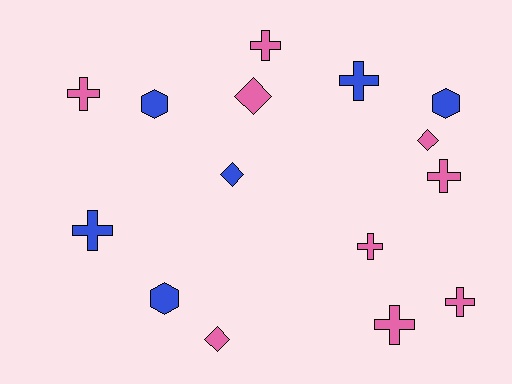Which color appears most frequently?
Pink, with 9 objects.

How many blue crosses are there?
There are 2 blue crosses.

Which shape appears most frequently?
Cross, with 8 objects.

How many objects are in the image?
There are 15 objects.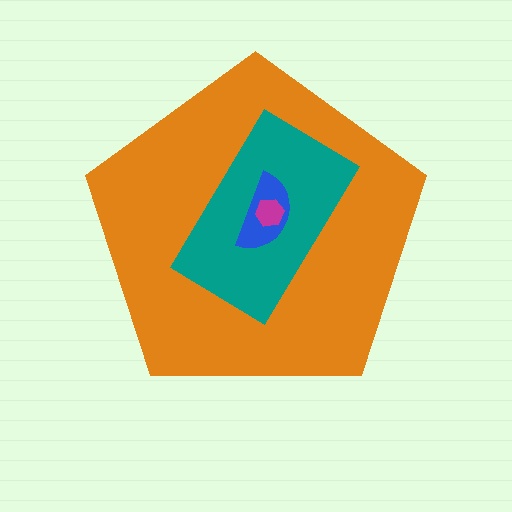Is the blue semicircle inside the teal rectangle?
Yes.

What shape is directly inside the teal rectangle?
The blue semicircle.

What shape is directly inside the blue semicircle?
The magenta hexagon.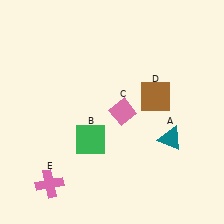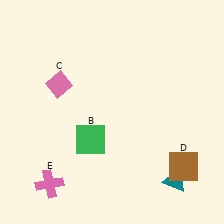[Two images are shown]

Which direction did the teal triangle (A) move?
The teal triangle (A) moved down.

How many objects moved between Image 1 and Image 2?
3 objects moved between the two images.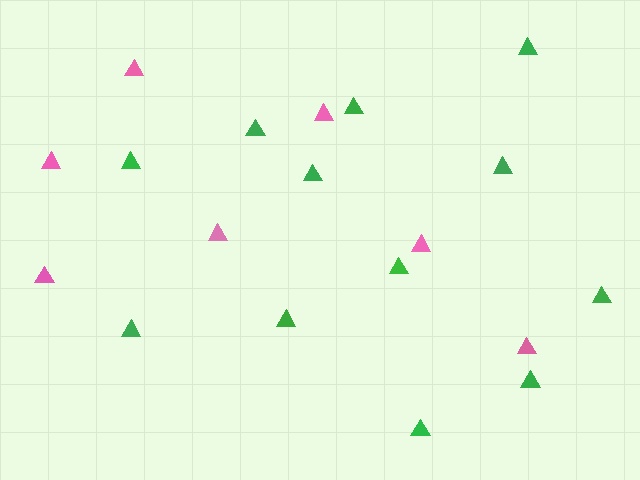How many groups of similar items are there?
There are 2 groups: one group of pink triangles (7) and one group of green triangles (12).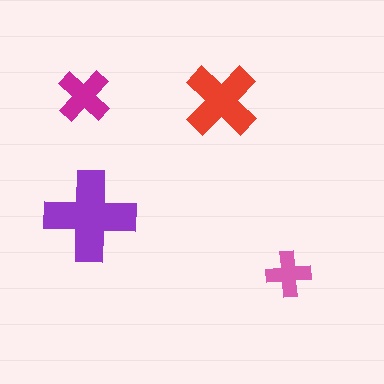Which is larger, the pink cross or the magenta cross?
The magenta one.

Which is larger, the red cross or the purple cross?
The purple one.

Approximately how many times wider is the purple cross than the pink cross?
About 2 times wider.